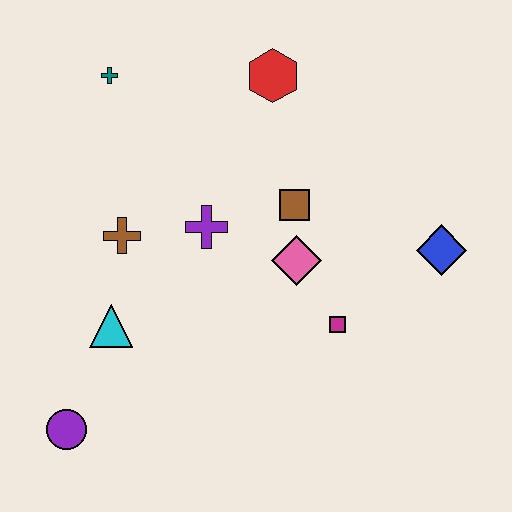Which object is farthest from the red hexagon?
The purple circle is farthest from the red hexagon.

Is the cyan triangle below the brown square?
Yes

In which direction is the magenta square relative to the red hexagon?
The magenta square is below the red hexagon.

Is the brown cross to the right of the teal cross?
Yes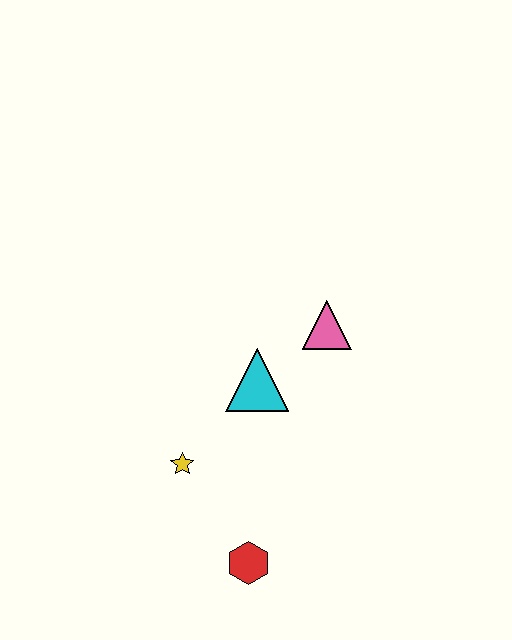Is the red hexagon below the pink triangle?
Yes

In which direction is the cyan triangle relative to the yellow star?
The cyan triangle is above the yellow star.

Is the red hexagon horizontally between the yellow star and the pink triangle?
Yes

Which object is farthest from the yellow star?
The pink triangle is farthest from the yellow star.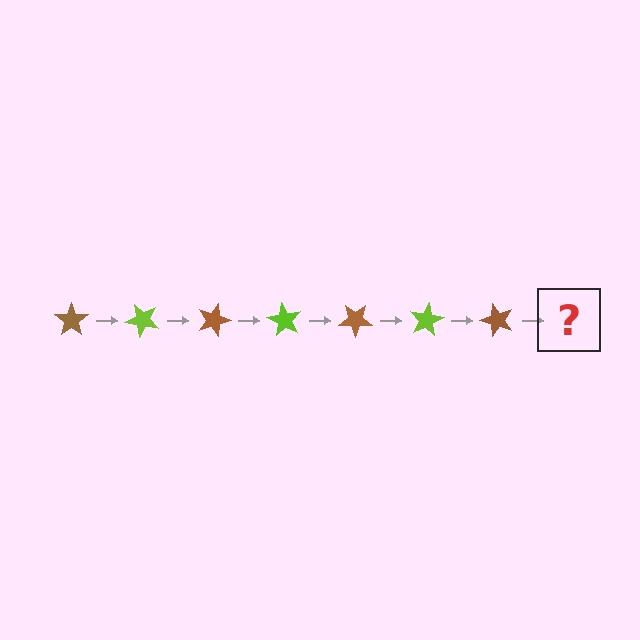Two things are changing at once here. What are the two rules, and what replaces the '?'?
The two rules are that it rotates 45 degrees each step and the color cycles through brown and lime. The '?' should be a lime star, rotated 315 degrees from the start.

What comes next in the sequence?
The next element should be a lime star, rotated 315 degrees from the start.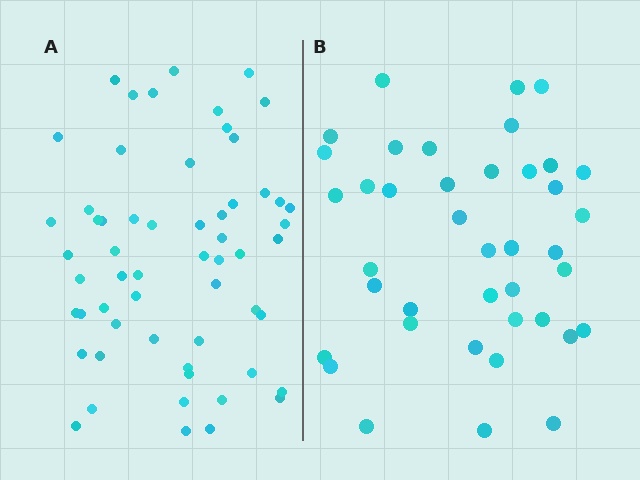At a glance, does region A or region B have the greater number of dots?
Region A (the left region) has more dots.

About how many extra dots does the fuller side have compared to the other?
Region A has approximately 20 more dots than region B.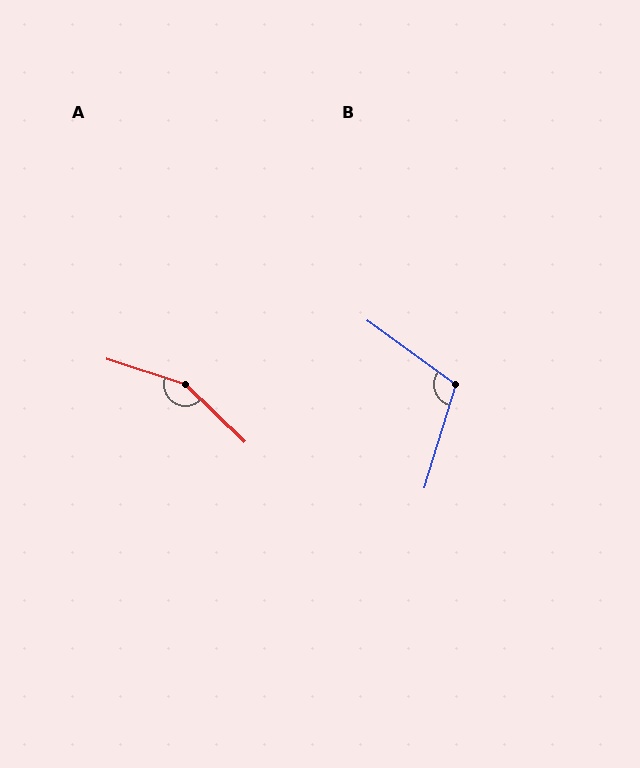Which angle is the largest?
A, at approximately 154 degrees.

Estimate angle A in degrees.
Approximately 154 degrees.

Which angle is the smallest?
B, at approximately 109 degrees.